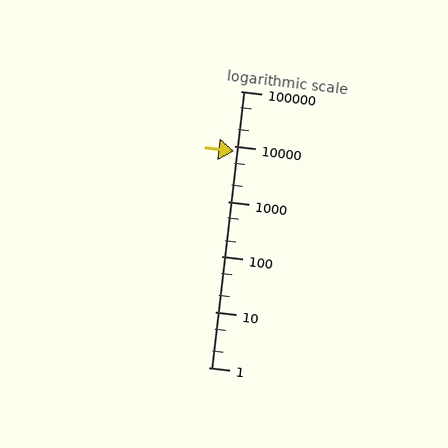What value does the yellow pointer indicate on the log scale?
The pointer indicates approximately 8300.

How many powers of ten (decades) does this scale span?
The scale spans 5 decades, from 1 to 100000.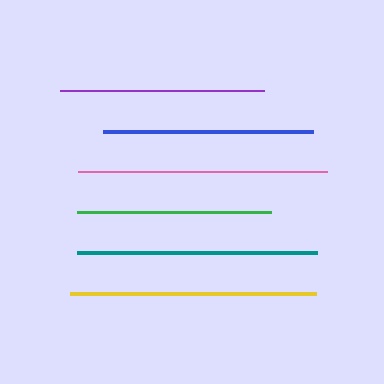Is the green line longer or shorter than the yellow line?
The yellow line is longer than the green line.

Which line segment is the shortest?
The green line is the shortest at approximately 194 pixels.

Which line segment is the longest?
The pink line is the longest at approximately 248 pixels.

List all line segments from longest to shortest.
From longest to shortest: pink, yellow, teal, blue, purple, green.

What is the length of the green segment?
The green segment is approximately 194 pixels long.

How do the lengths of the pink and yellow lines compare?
The pink and yellow lines are approximately the same length.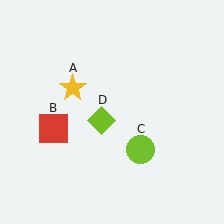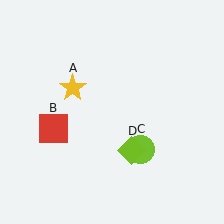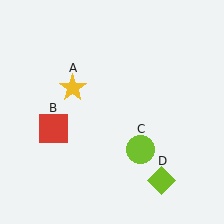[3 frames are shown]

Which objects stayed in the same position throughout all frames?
Yellow star (object A) and red square (object B) and lime circle (object C) remained stationary.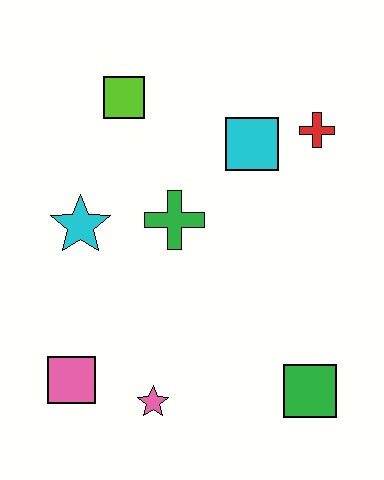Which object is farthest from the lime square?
The green square is farthest from the lime square.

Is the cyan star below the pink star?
No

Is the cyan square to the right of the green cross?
Yes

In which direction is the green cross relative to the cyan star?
The green cross is to the right of the cyan star.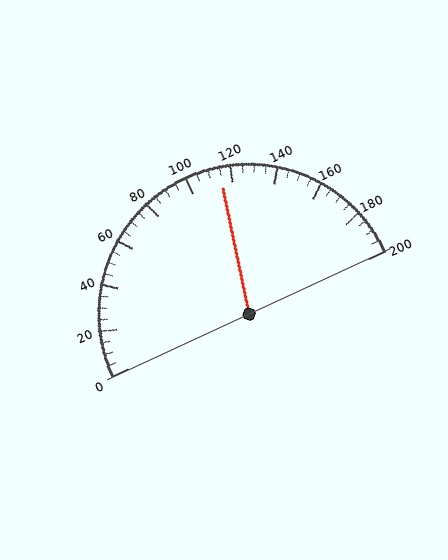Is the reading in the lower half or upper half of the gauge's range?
The reading is in the upper half of the range (0 to 200).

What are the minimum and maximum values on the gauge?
The gauge ranges from 0 to 200.